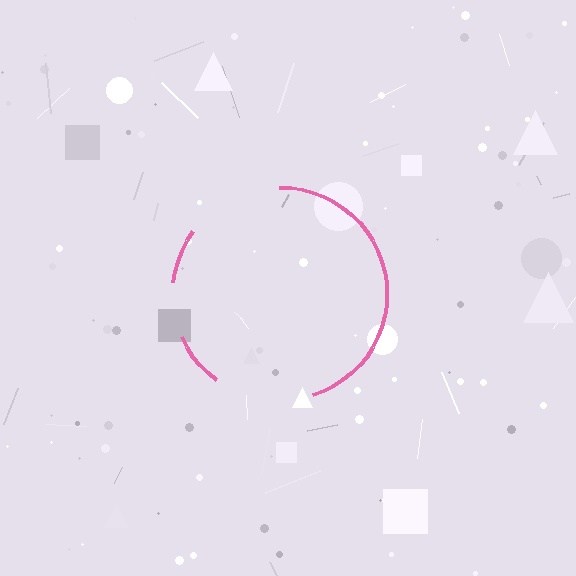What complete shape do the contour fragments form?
The contour fragments form a circle.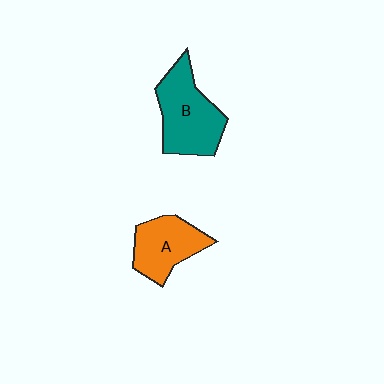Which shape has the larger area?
Shape B (teal).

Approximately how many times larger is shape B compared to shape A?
Approximately 1.3 times.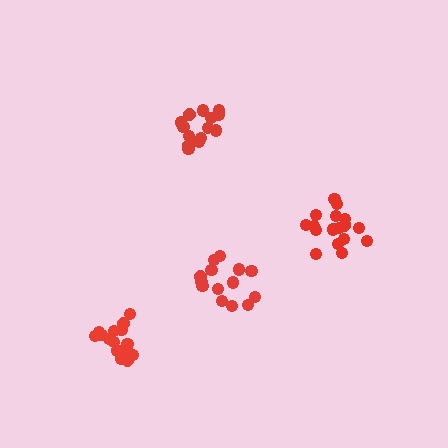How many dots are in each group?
Group 1: 16 dots, Group 2: 14 dots, Group 3: 14 dots, Group 4: 18 dots (62 total).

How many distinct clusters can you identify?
There are 4 distinct clusters.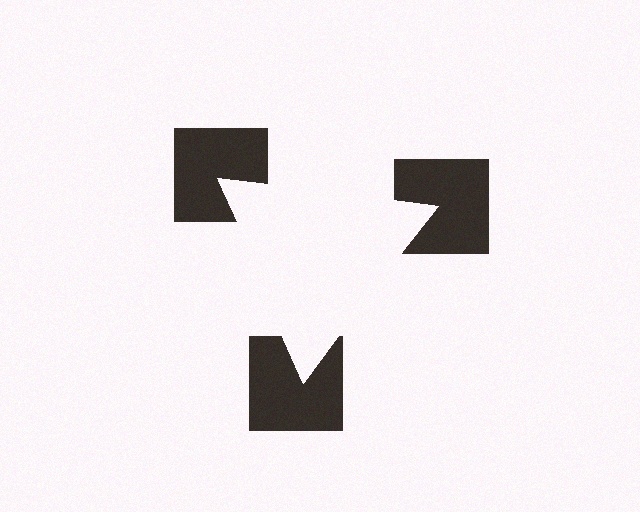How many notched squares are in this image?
There are 3 — one at each vertex of the illusory triangle.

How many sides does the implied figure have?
3 sides.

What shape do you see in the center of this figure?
An illusory triangle — its edges are inferred from the aligned wedge cuts in the notched squares, not physically drawn.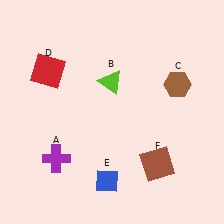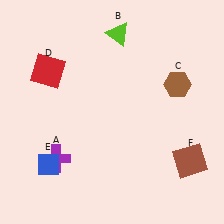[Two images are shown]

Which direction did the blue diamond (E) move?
The blue diamond (E) moved left.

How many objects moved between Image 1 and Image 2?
3 objects moved between the two images.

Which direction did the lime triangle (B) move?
The lime triangle (B) moved up.